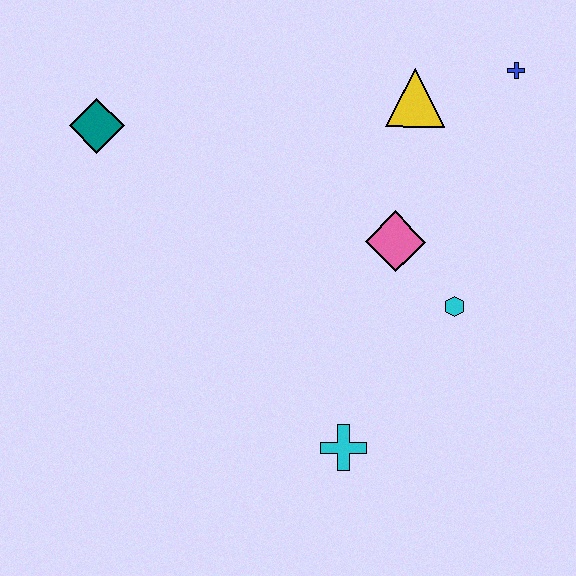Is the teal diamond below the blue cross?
Yes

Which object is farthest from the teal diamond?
The blue cross is farthest from the teal diamond.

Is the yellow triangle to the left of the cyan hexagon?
Yes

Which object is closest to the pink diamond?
The cyan hexagon is closest to the pink diamond.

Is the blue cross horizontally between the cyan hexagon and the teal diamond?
No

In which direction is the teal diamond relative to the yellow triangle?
The teal diamond is to the left of the yellow triangle.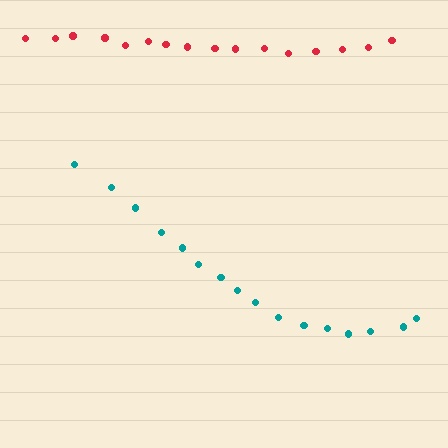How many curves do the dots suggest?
There are 2 distinct paths.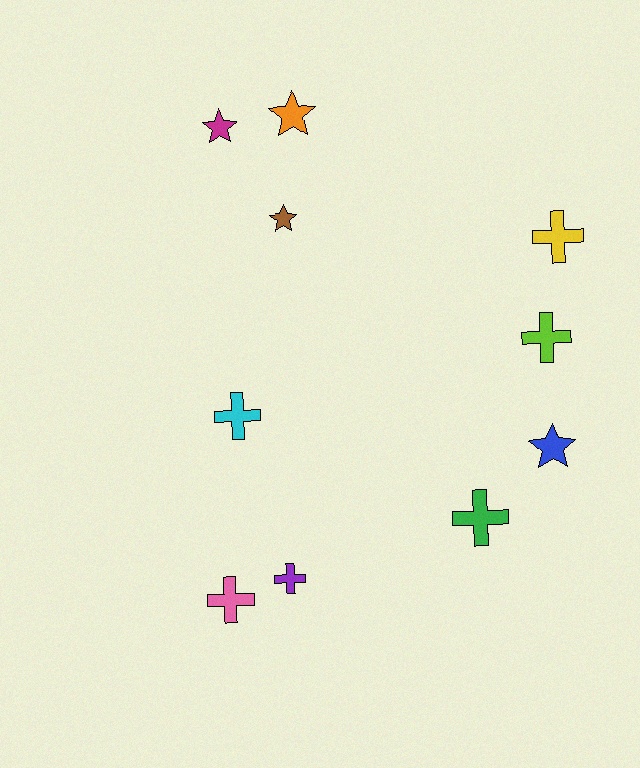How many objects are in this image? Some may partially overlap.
There are 10 objects.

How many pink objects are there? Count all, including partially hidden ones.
There is 1 pink object.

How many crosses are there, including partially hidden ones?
There are 6 crosses.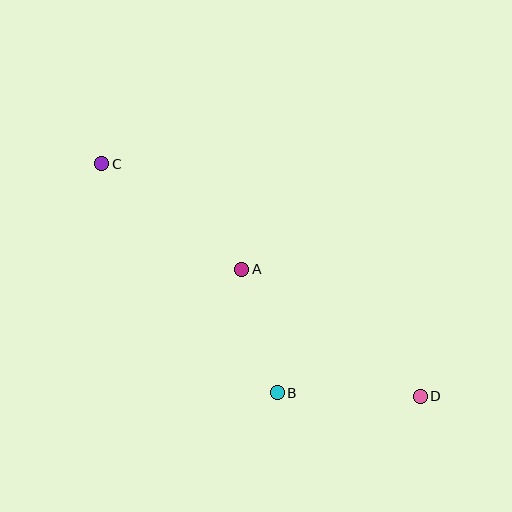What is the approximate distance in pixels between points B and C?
The distance between B and C is approximately 289 pixels.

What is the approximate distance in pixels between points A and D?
The distance between A and D is approximately 219 pixels.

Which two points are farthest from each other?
Points C and D are farthest from each other.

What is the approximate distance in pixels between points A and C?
The distance between A and C is approximately 176 pixels.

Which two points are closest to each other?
Points A and B are closest to each other.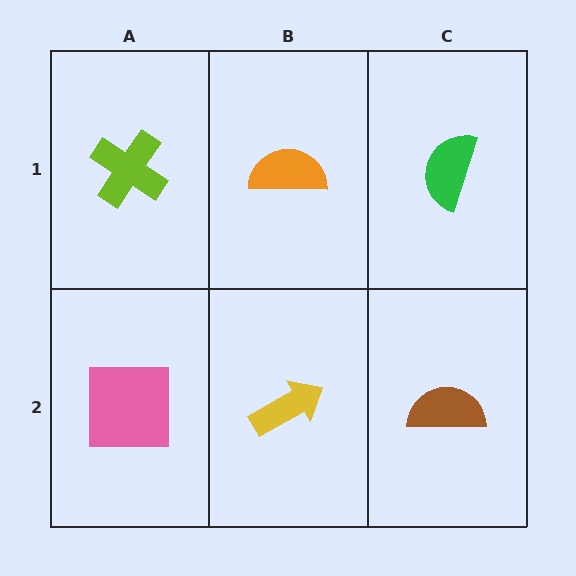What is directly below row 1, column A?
A pink square.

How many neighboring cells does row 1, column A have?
2.